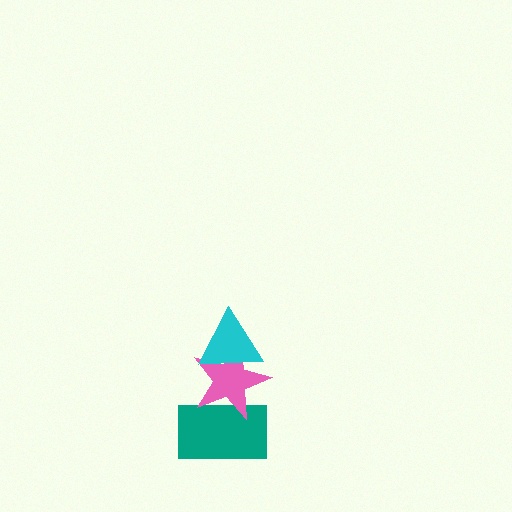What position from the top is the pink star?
The pink star is 2nd from the top.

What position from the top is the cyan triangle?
The cyan triangle is 1st from the top.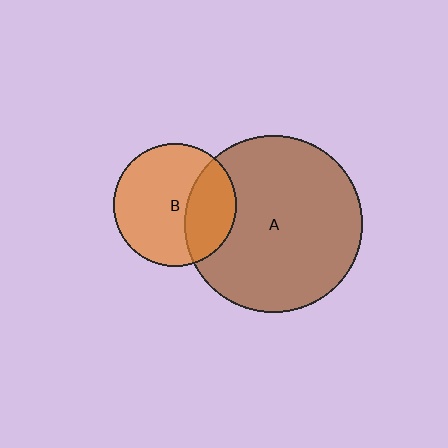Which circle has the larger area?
Circle A (brown).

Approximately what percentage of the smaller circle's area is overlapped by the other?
Approximately 30%.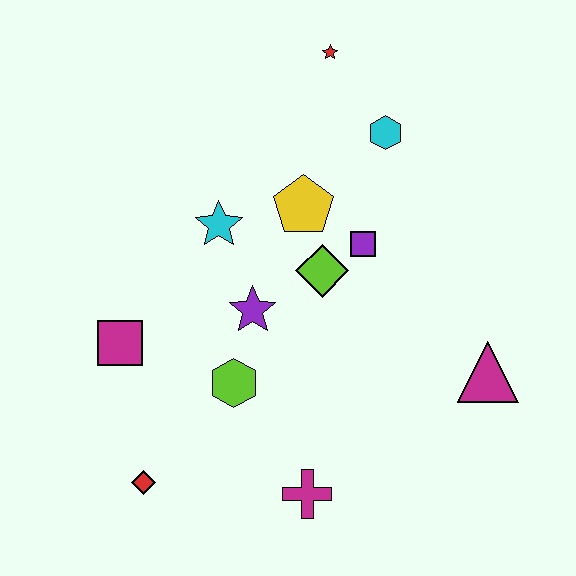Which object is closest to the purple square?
The lime diamond is closest to the purple square.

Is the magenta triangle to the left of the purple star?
No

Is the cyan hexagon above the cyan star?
Yes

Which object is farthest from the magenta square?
The magenta triangle is farthest from the magenta square.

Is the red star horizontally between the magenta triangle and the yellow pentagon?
Yes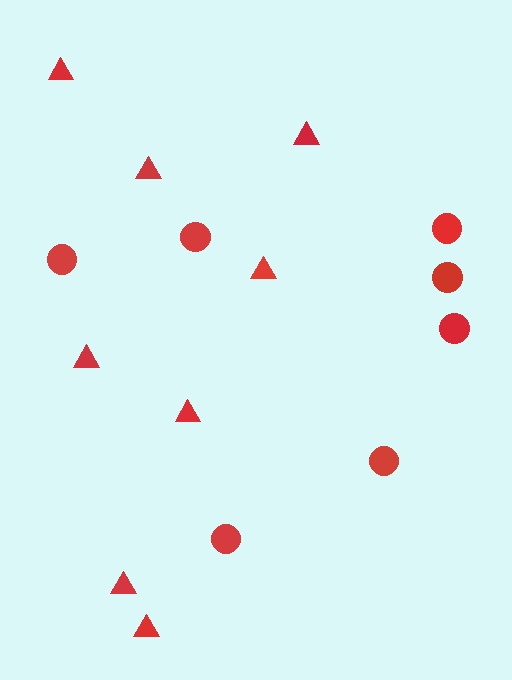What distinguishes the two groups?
There are 2 groups: one group of circles (7) and one group of triangles (8).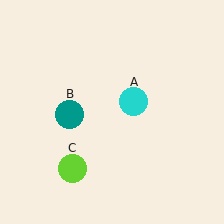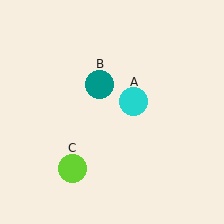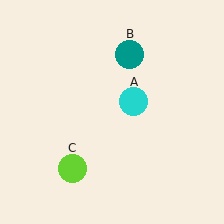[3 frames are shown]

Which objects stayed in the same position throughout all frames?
Cyan circle (object A) and lime circle (object C) remained stationary.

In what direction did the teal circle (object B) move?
The teal circle (object B) moved up and to the right.